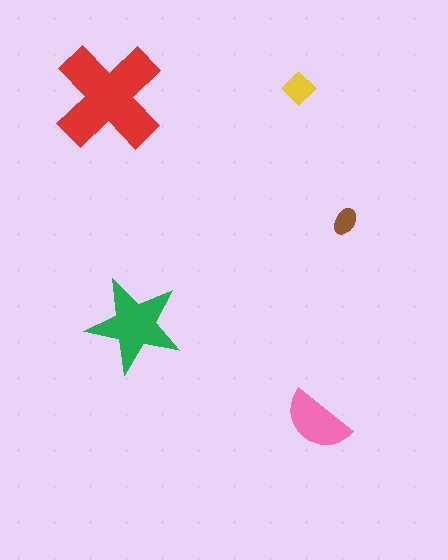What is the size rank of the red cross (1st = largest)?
1st.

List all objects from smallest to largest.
The brown ellipse, the yellow diamond, the pink semicircle, the green star, the red cross.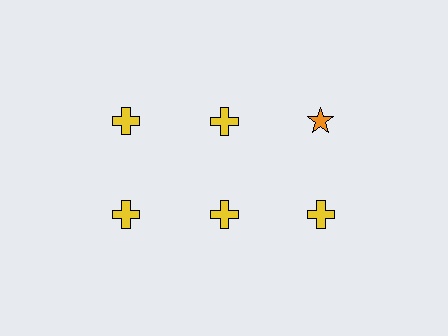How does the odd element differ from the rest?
It differs in both color (orange instead of yellow) and shape (star instead of cross).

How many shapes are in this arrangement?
There are 6 shapes arranged in a grid pattern.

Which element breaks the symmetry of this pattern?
The orange star in the top row, center column breaks the symmetry. All other shapes are yellow crosses.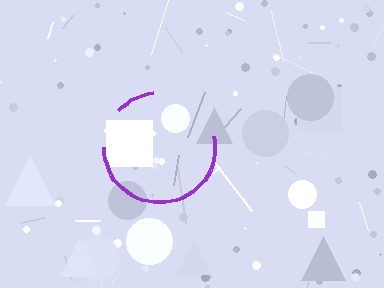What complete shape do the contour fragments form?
The contour fragments form a circle.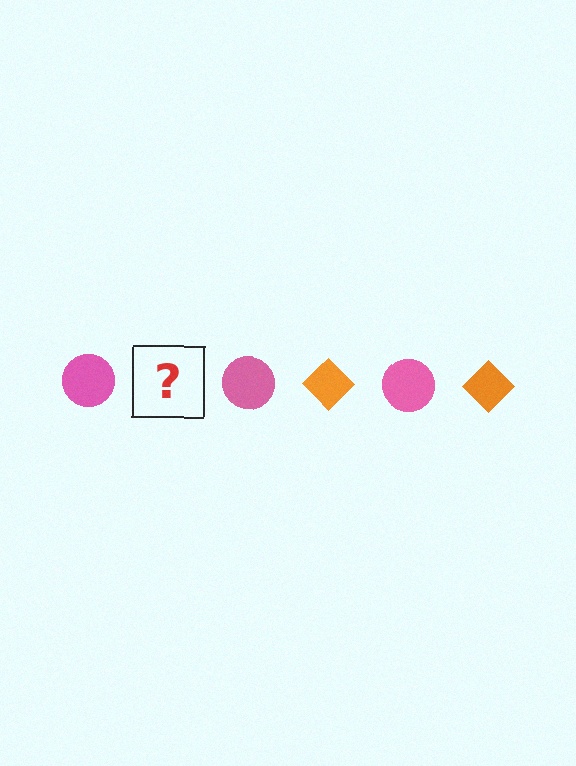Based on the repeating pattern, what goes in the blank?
The blank should be an orange diamond.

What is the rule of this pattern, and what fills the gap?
The rule is that the pattern alternates between pink circle and orange diamond. The gap should be filled with an orange diamond.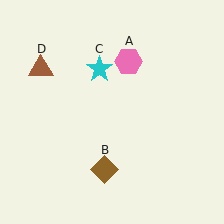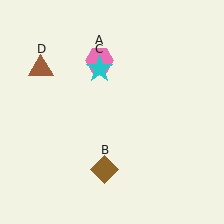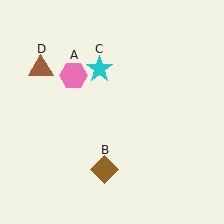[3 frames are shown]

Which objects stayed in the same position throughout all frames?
Brown diamond (object B) and cyan star (object C) and brown triangle (object D) remained stationary.